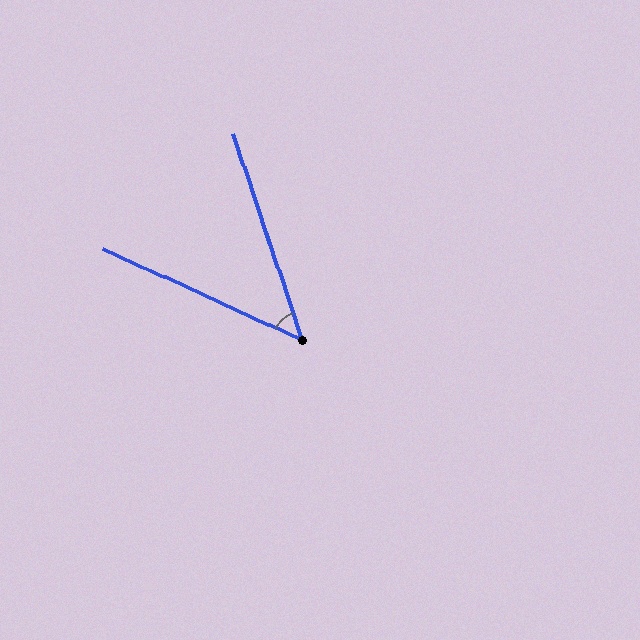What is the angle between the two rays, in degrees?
Approximately 47 degrees.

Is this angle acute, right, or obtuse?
It is acute.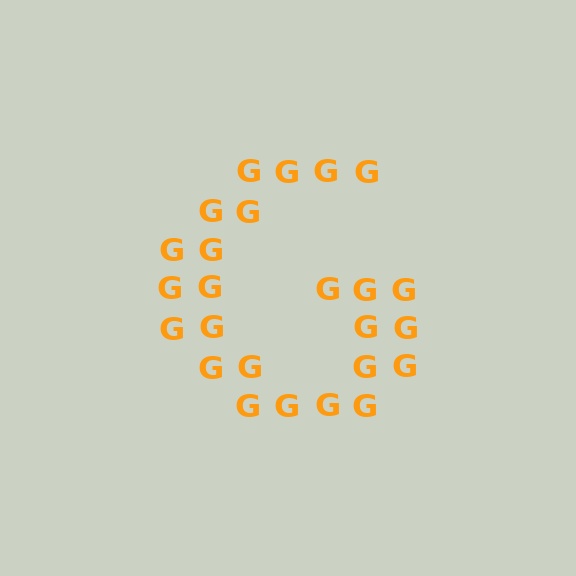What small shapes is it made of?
It is made of small letter G's.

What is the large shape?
The large shape is the letter G.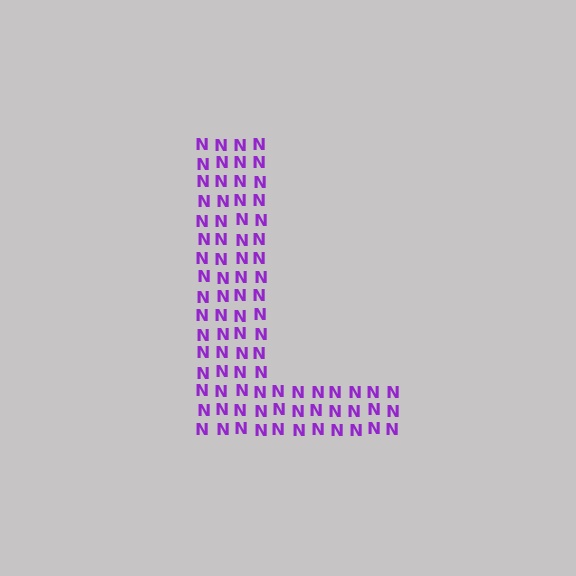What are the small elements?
The small elements are letter N's.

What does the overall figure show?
The overall figure shows the letter L.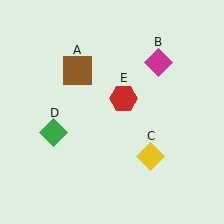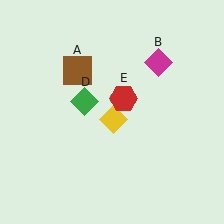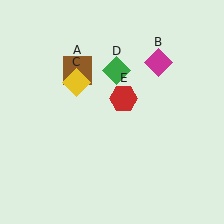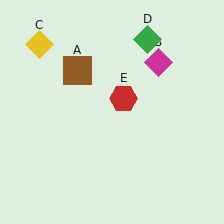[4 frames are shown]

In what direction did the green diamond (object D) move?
The green diamond (object D) moved up and to the right.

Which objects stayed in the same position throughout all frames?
Brown square (object A) and magenta diamond (object B) and red hexagon (object E) remained stationary.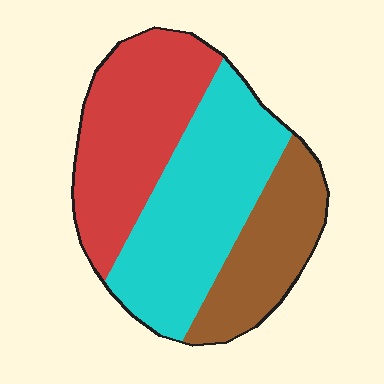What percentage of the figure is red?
Red covers about 35% of the figure.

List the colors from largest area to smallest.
From largest to smallest: cyan, red, brown.